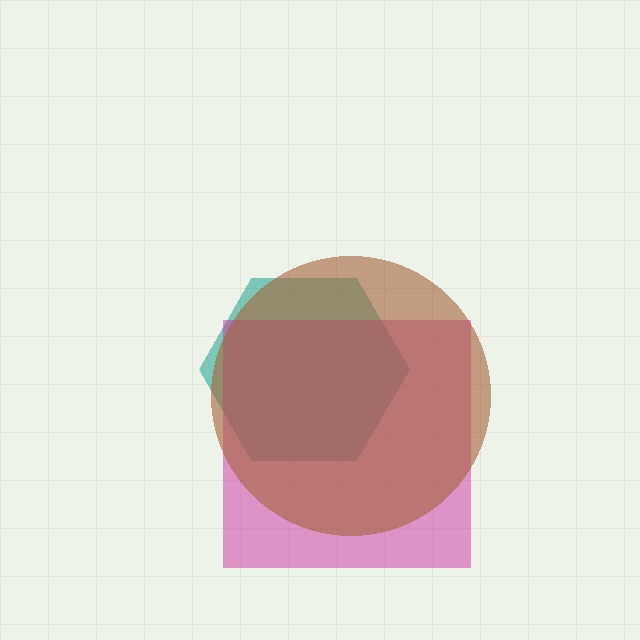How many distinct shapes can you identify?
There are 3 distinct shapes: a teal hexagon, a magenta square, a brown circle.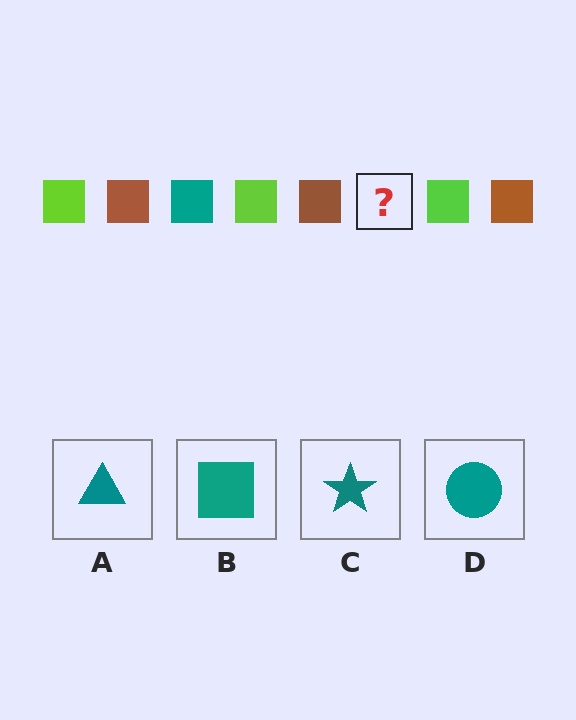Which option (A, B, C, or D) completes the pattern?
B.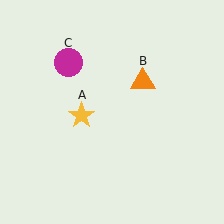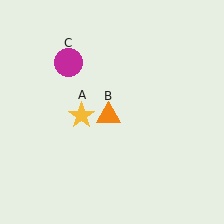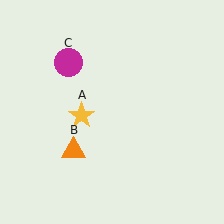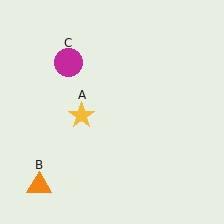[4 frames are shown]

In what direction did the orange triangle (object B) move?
The orange triangle (object B) moved down and to the left.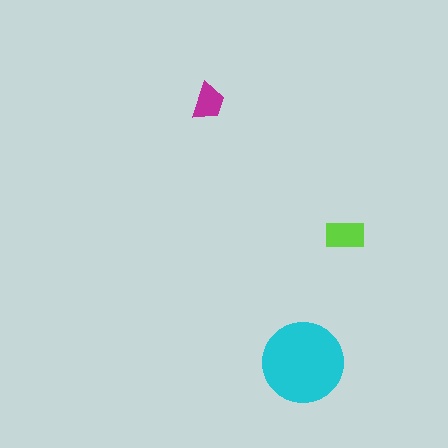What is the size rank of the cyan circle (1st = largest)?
1st.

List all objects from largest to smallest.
The cyan circle, the lime rectangle, the magenta trapezoid.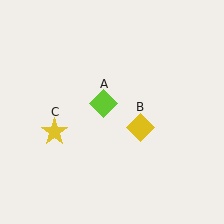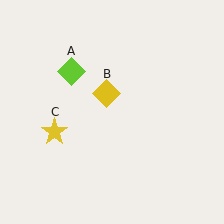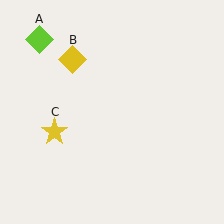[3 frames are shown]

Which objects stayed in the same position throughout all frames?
Yellow star (object C) remained stationary.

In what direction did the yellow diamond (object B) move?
The yellow diamond (object B) moved up and to the left.